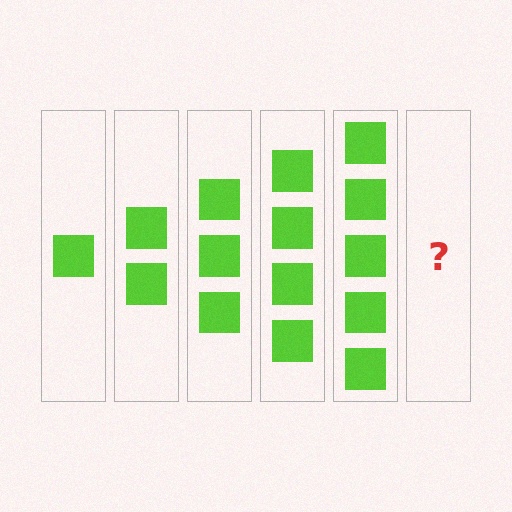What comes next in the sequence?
The next element should be 6 squares.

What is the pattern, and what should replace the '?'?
The pattern is that each step adds one more square. The '?' should be 6 squares.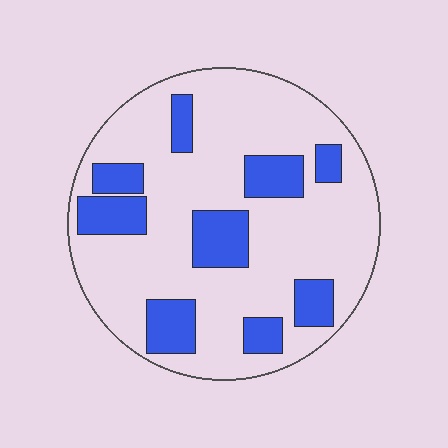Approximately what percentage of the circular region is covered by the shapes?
Approximately 25%.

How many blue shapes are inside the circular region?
9.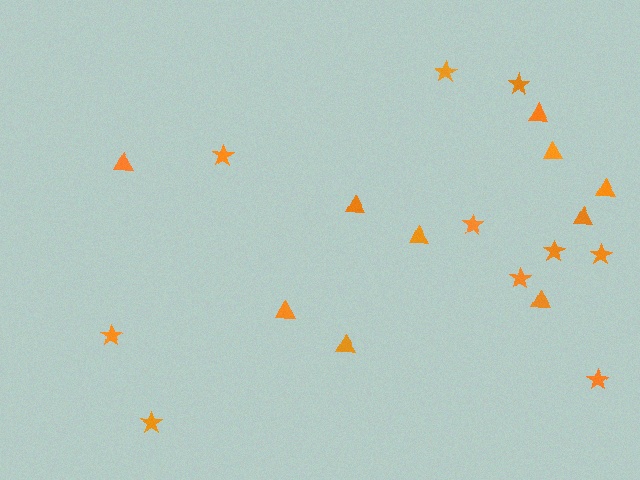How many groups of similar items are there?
There are 2 groups: one group of triangles (10) and one group of stars (10).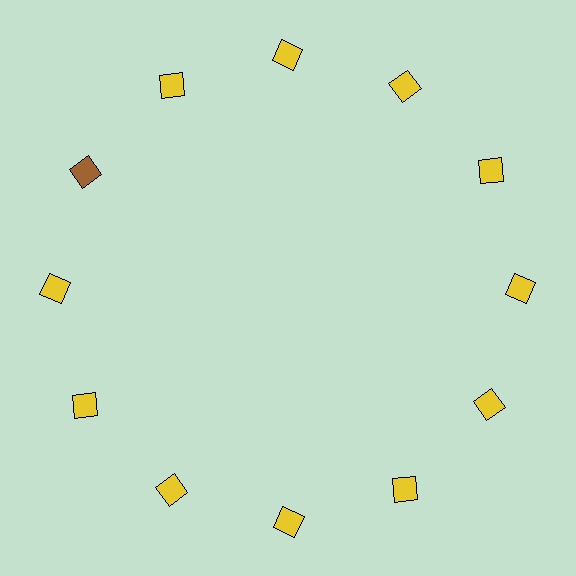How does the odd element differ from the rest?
It has a different color: brown instead of yellow.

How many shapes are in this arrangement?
There are 12 shapes arranged in a ring pattern.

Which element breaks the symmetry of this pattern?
The brown square at roughly the 10 o'clock position breaks the symmetry. All other shapes are yellow squares.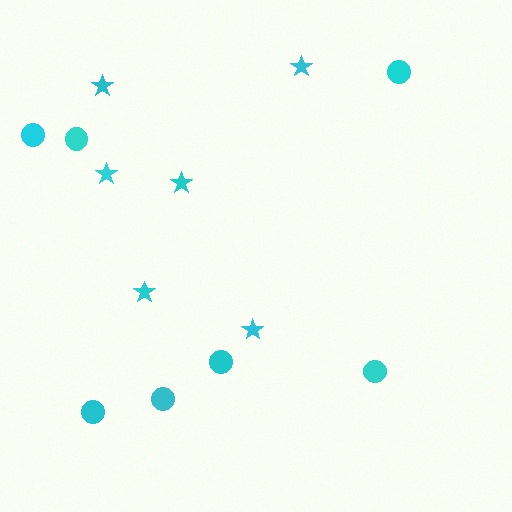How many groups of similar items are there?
There are 2 groups: one group of circles (7) and one group of stars (6).